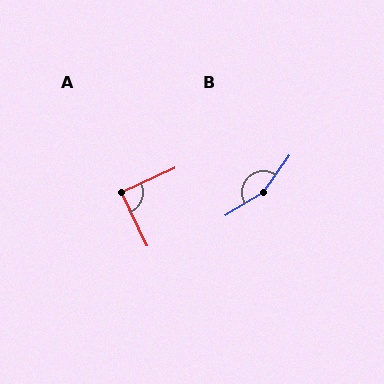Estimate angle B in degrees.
Approximately 156 degrees.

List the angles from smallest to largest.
A (89°), B (156°).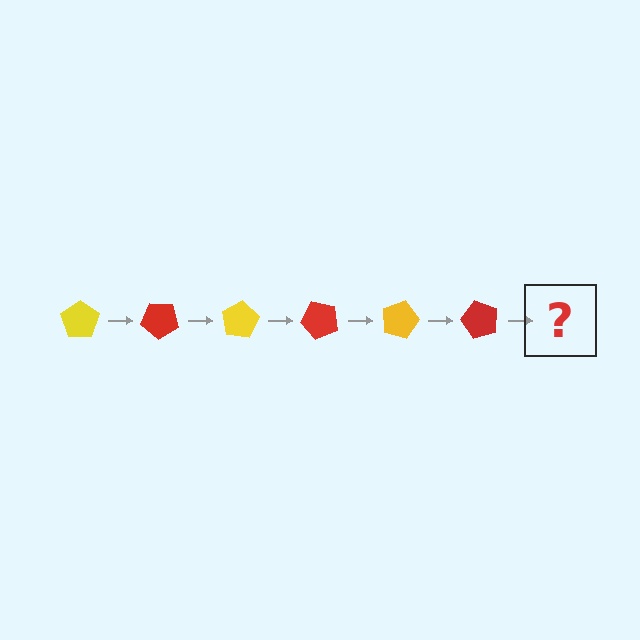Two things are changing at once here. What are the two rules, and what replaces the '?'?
The two rules are that it rotates 40 degrees each step and the color cycles through yellow and red. The '?' should be a yellow pentagon, rotated 240 degrees from the start.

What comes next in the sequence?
The next element should be a yellow pentagon, rotated 240 degrees from the start.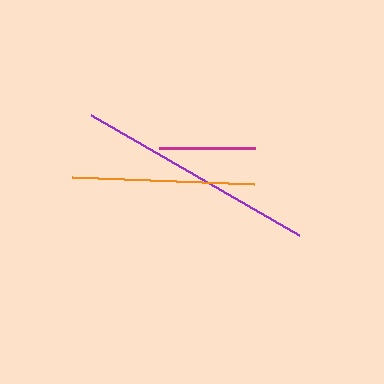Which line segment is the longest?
The purple line is the longest at approximately 240 pixels.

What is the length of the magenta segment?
The magenta segment is approximately 96 pixels long.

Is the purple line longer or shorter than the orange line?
The purple line is longer than the orange line.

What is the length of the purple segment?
The purple segment is approximately 240 pixels long.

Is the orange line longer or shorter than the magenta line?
The orange line is longer than the magenta line.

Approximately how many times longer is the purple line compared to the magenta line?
The purple line is approximately 2.5 times the length of the magenta line.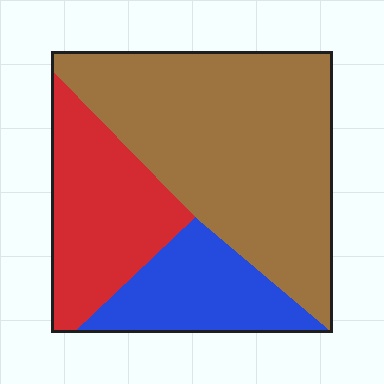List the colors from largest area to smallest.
From largest to smallest: brown, red, blue.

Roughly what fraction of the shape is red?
Red takes up between a sixth and a third of the shape.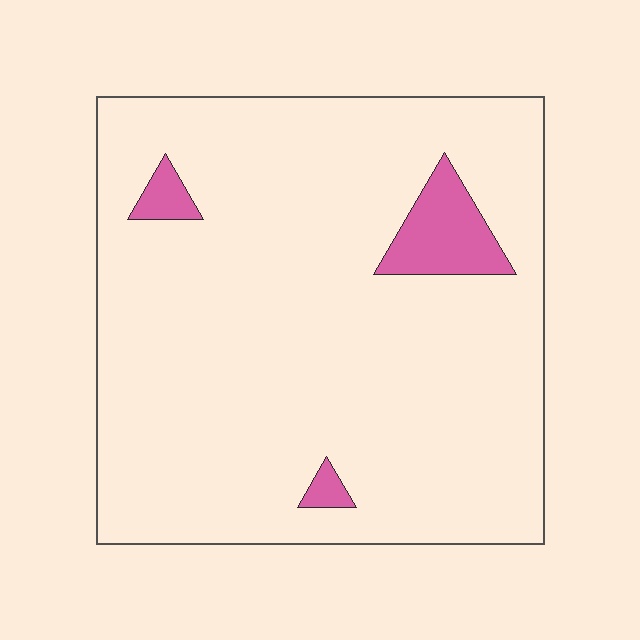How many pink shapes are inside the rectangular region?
3.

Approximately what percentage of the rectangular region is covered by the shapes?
Approximately 5%.